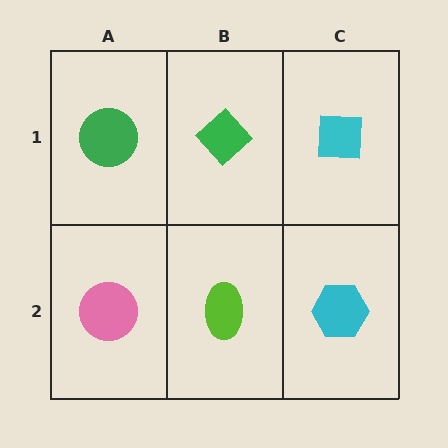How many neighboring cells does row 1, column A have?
2.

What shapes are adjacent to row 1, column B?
A lime ellipse (row 2, column B), a green circle (row 1, column A), a cyan square (row 1, column C).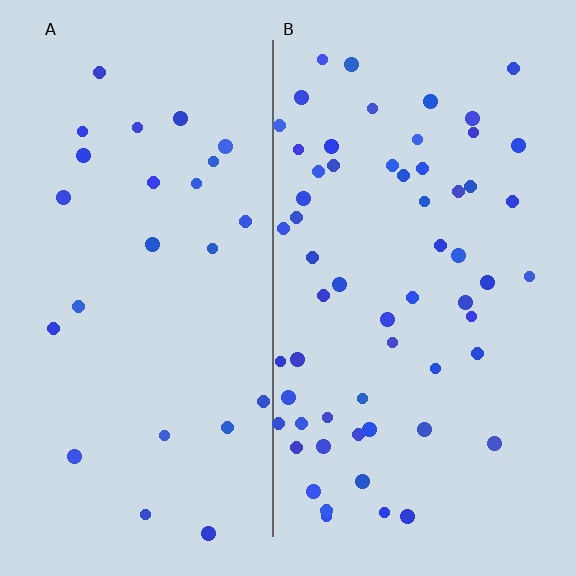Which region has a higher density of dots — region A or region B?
B (the right).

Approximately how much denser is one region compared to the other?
Approximately 2.4× — region B over region A.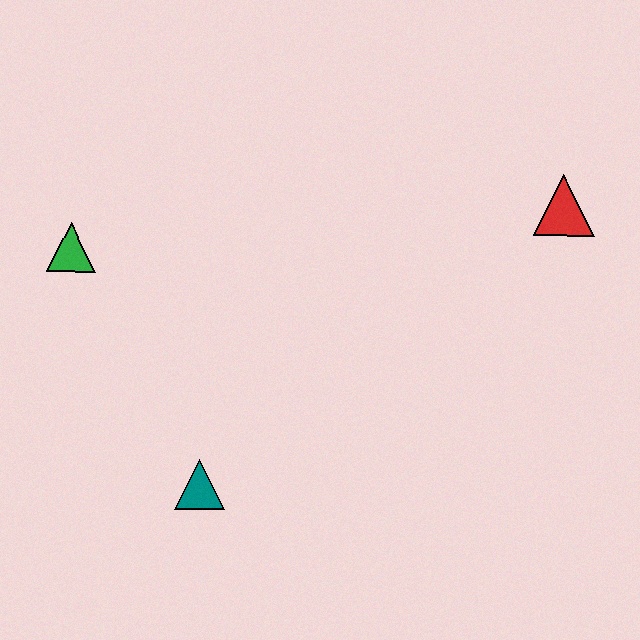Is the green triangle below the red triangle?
Yes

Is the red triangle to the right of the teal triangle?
Yes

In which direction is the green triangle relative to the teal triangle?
The green triangle is above the teal triangle.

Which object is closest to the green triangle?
The teal triangle is closest to the green triangle.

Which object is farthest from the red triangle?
The green triangle is farthest from the red triangle.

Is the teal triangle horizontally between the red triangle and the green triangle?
Yes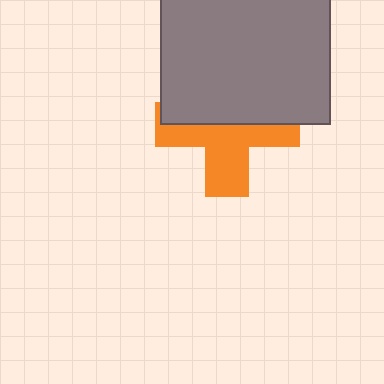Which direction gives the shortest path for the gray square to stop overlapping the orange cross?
Moving up gives the shortest separation.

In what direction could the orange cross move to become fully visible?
The orange cross could move down. That would shift it out from behind the gray square entirely.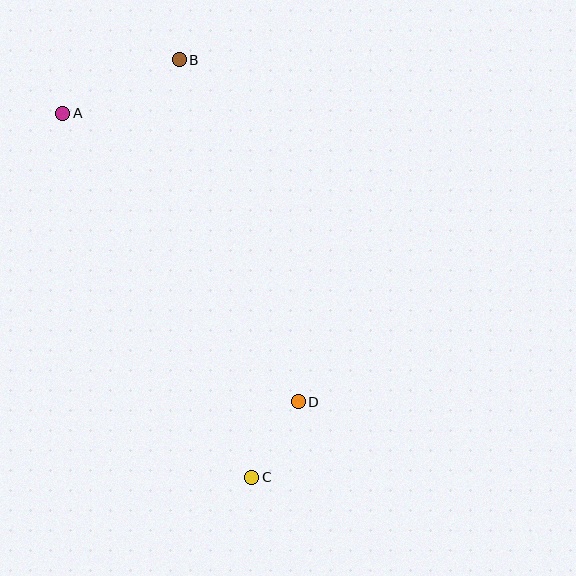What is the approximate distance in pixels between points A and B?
The distance between A and B is approximately 128 pixels.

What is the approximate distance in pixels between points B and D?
The distance between B and D is approximately 362 pixels.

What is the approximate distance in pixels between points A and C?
The distance between A and C is approximately 410 pixels.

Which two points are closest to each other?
Points C and D are closest to each other.